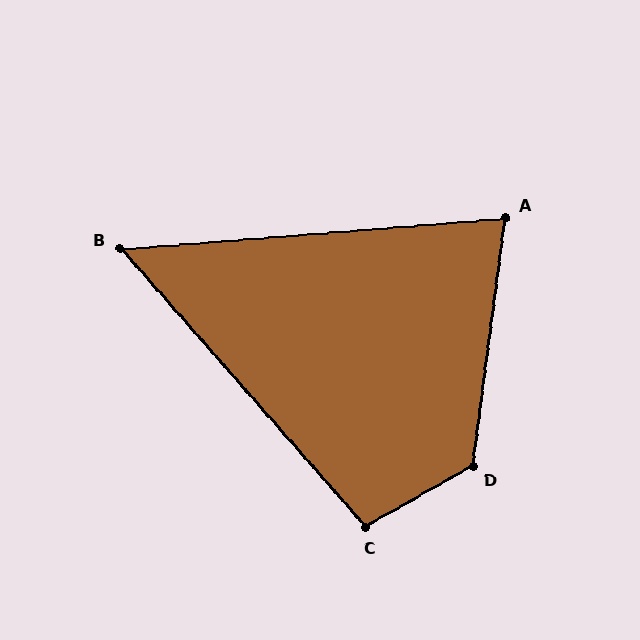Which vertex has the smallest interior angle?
B, at approximately 53 degrees.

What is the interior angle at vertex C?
Approximately 102 degrees (obtuse).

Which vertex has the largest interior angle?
D, at approximately 127 degrees.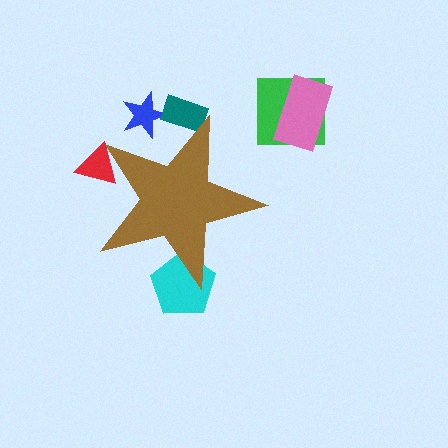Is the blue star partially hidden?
Yes, the blue star is partially hidden behind the brown star.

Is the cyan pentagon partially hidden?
Yes, the cyan pentagon is partially hidden behind the brown star.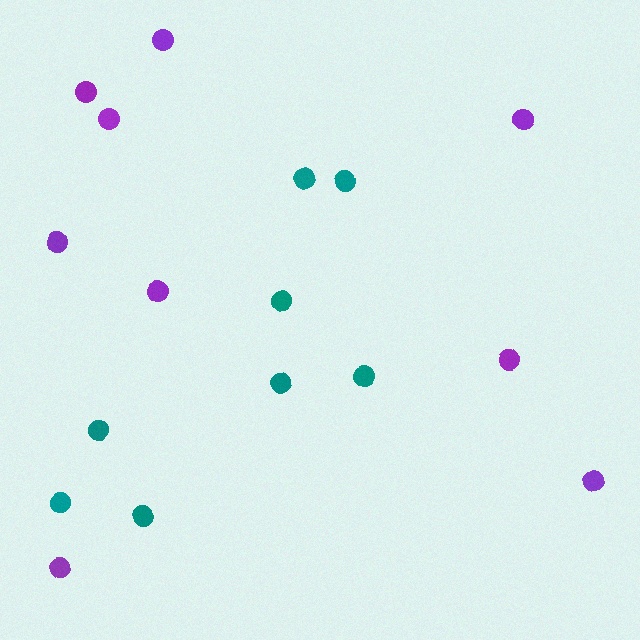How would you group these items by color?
There are 2 groups: one group of teal circles (8) and one group of purple circles (9).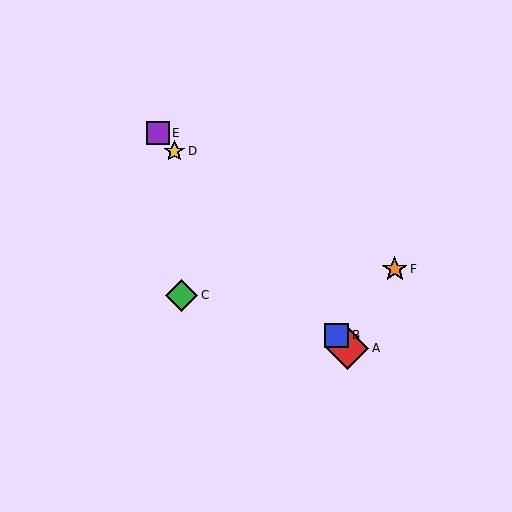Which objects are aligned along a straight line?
Objects A, B, D, E are aligned along a straight line.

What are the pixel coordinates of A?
Object A is at (348, 348).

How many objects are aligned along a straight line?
4 objects (A, B, D, E) are aligned along a straight line.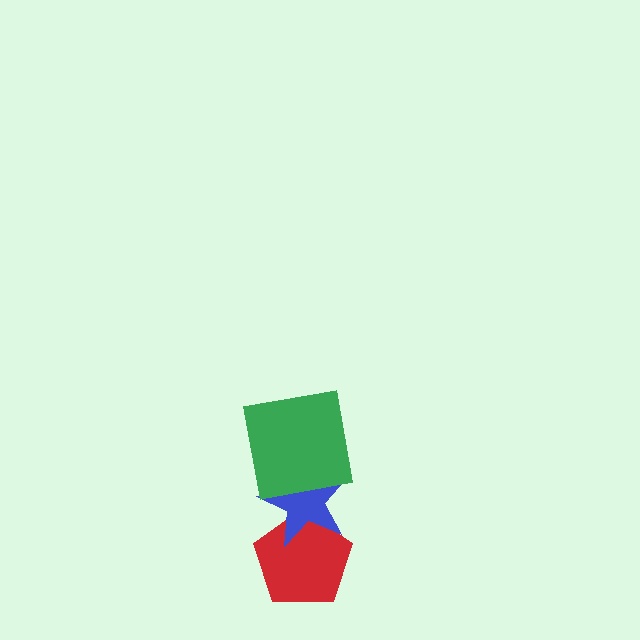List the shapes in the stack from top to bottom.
From top to bottom: the green square, the blue star, the red pentagon.